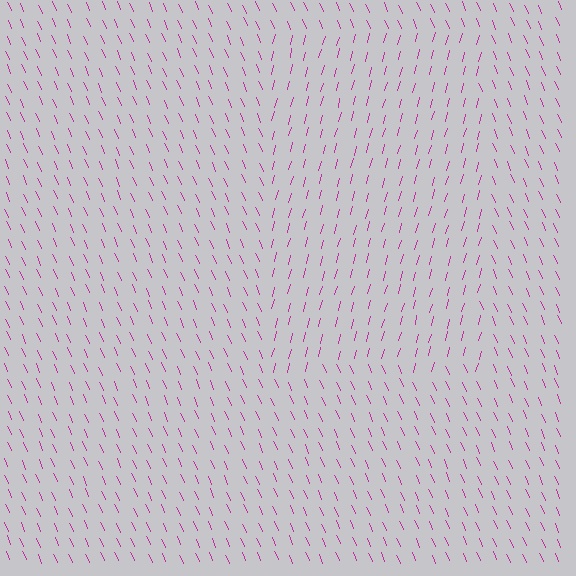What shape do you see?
I see a rectangle.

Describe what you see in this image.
The image is filled with small magenta line segments. A rectangle region in the image has lines oriented differently from the surrounding lines, creating a visible texture boundary.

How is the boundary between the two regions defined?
The boundary is defined purely by a change in line orientation (approximately 38 degrees difference). All lines are the same color and thickness.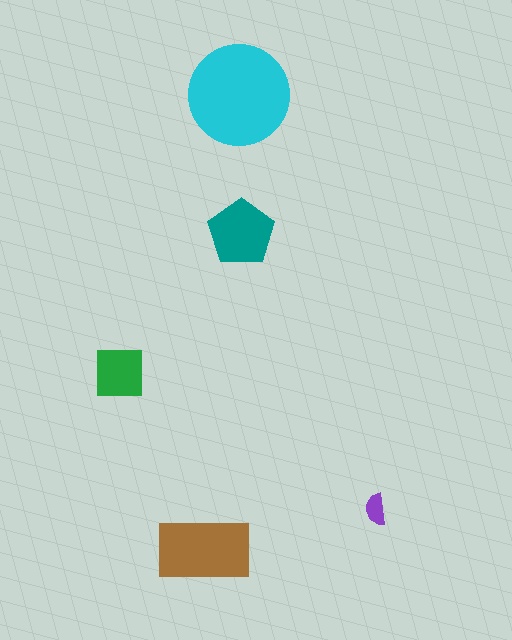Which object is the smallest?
The purple semicircle.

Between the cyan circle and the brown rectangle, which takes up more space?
The cyan circle.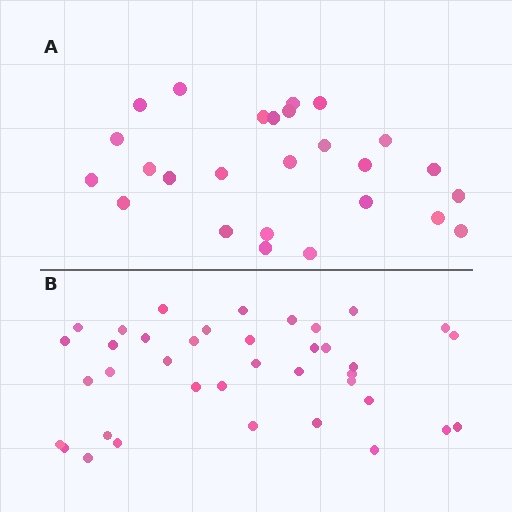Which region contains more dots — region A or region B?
Region B (the bottom region) has more dots.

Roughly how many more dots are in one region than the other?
Region B has roughly 12 or so more dots than region A.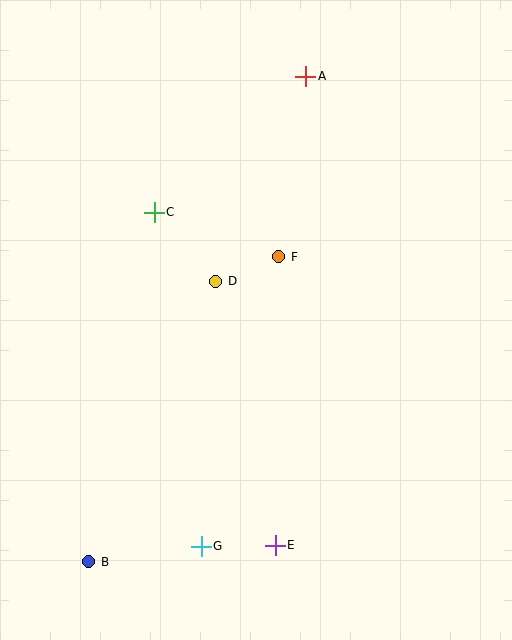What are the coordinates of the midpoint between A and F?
The midpoint between A and F is at (292, 167).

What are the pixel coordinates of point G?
Point G is at (201, 546).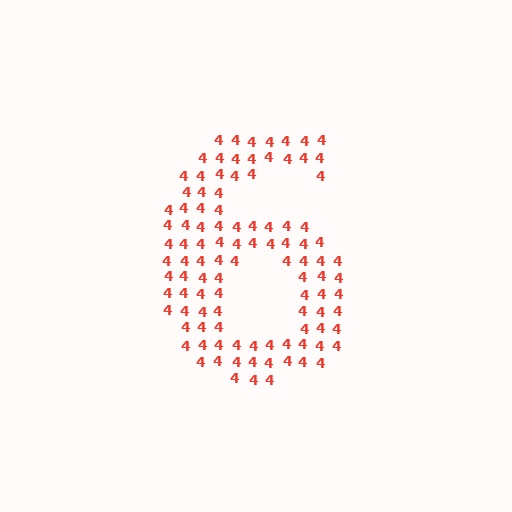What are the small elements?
The small elements are digit 4's.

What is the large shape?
The large shape is the digit 6.